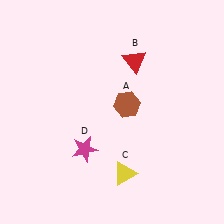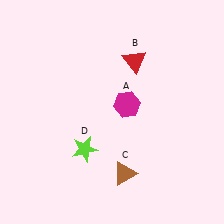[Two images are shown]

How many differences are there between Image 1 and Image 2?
There are 3 differences between the two images.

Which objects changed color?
A changed from brown to magenta. C changed from yellow to brown. D changed from magenta to lime.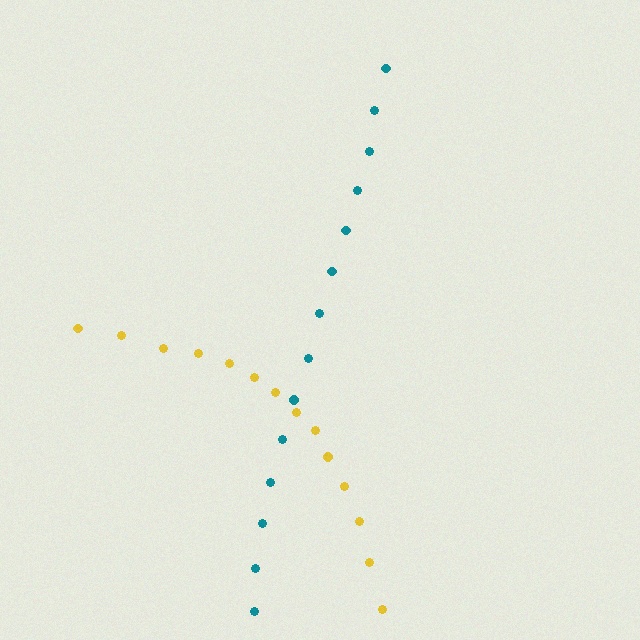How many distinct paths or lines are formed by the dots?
There are 2 distinct paths.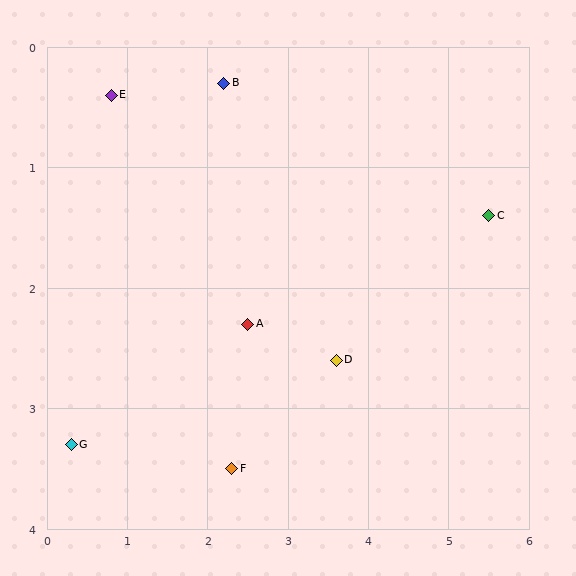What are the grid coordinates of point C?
Point C is at approximately (5.5, 1.4).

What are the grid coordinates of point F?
Point F is at approximately (2.3, 3.5).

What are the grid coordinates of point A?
Point A is at approximately (2.5, 2.3).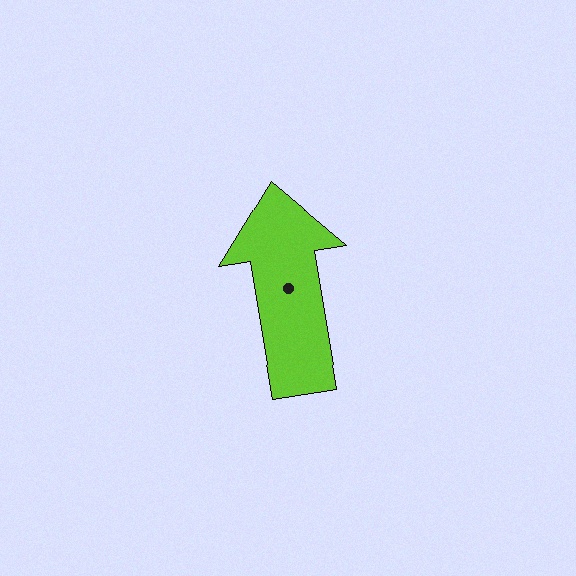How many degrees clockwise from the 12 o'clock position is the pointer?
Approximately 351 degrees.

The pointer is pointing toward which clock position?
Roughly 12 o'clock.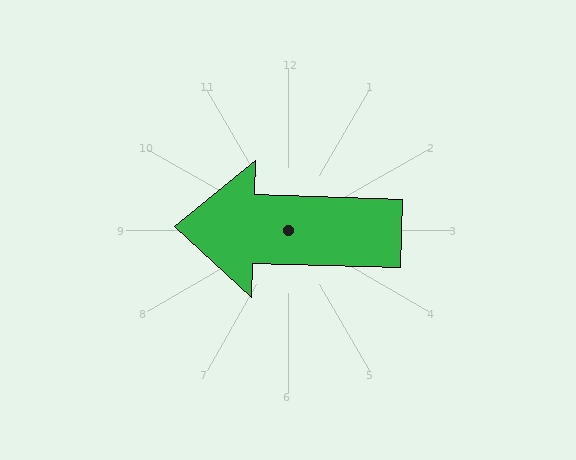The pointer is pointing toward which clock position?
Roughly 9 o'clock.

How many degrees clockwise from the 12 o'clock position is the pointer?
Approximately 272 degrees.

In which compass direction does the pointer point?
West.